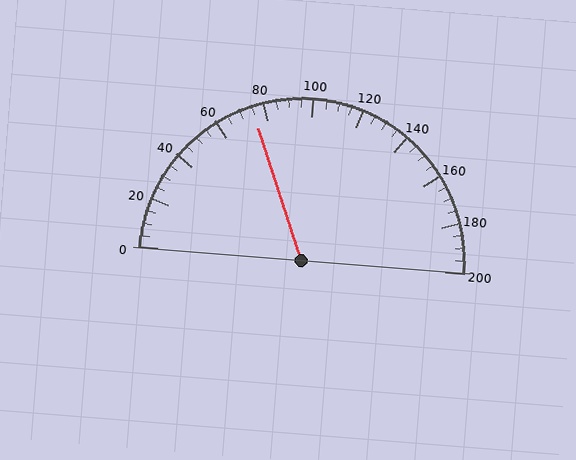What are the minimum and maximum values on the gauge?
The gauge ranges from 0 to 200.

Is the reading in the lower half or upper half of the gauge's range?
The reading is in the lower half of the range (0 to 200).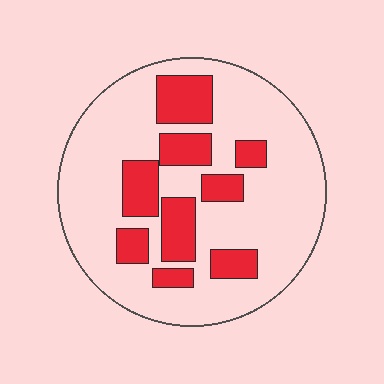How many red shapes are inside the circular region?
9.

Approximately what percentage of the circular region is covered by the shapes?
Approximately 25%.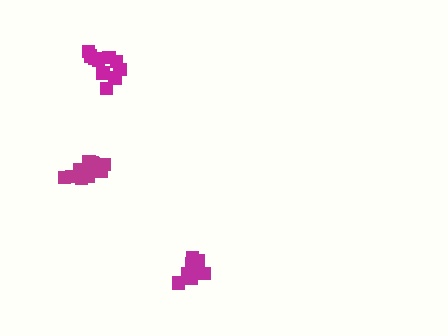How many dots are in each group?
Group 1: 11 dots, Group 2: 10 dots, Group 3: 8 dots (29 total).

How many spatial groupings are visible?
There are 3 spatial groupings.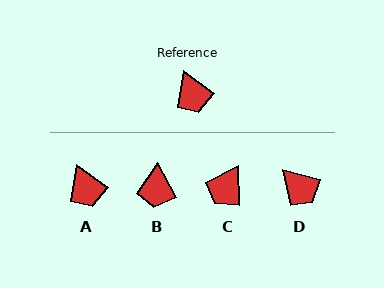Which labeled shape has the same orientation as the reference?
A.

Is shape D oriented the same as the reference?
No, it is off by about 22 degrees.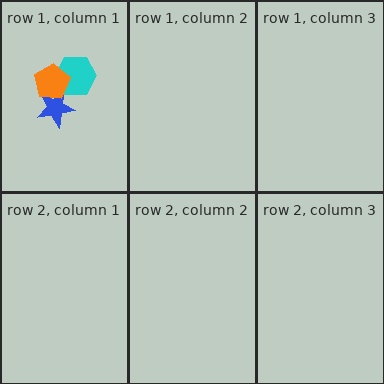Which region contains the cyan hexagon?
The row 1, column 1 region.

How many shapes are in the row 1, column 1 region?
3.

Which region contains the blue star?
The row 1, column 1 region.